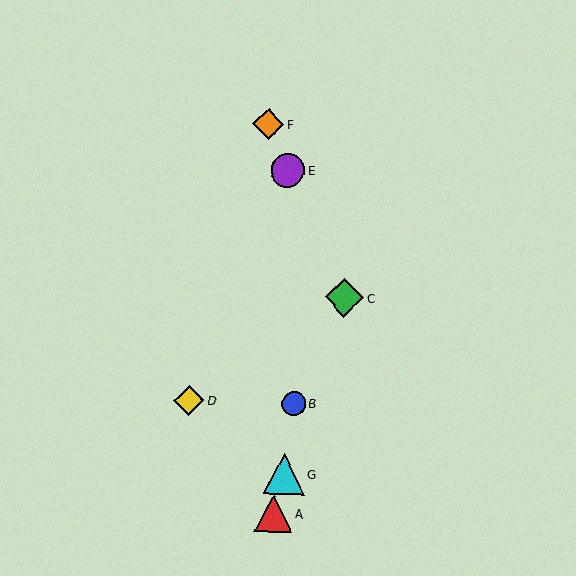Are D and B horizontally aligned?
Yes, both are at y≈400.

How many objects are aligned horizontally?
2 objects (B, D) are aligned horizontally.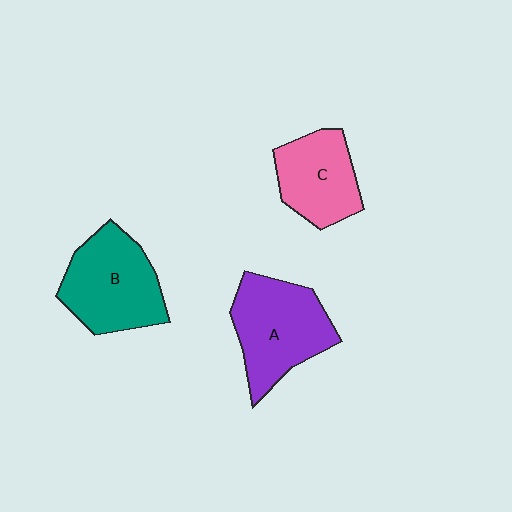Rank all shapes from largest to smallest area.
From largest to smallest: A (purple), B (teal), C (pink).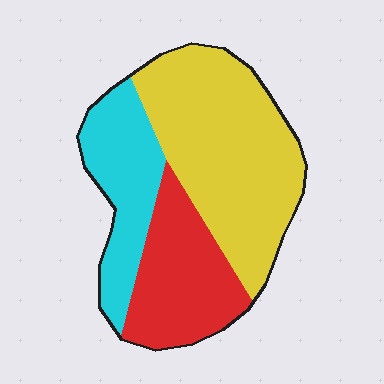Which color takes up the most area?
Yellow, at roughly 50%.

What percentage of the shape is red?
Red takes up about one quarter (1/4) of the shape.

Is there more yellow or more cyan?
Yellow.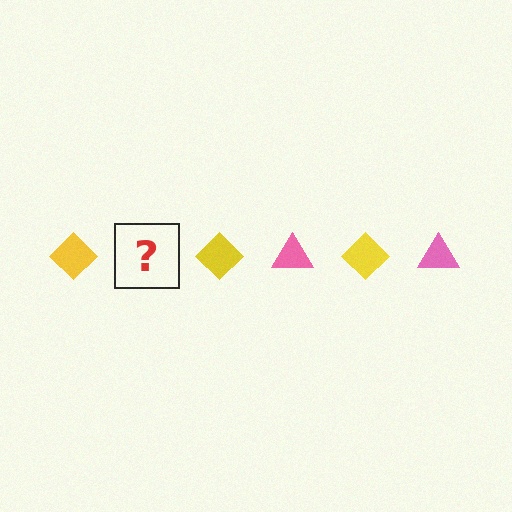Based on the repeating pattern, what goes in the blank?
The blank should be a pink triangle.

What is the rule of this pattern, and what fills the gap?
The rule is that the pattern alternates between yellow diamond and pink triangle. The gap should be filled with a pink triangle.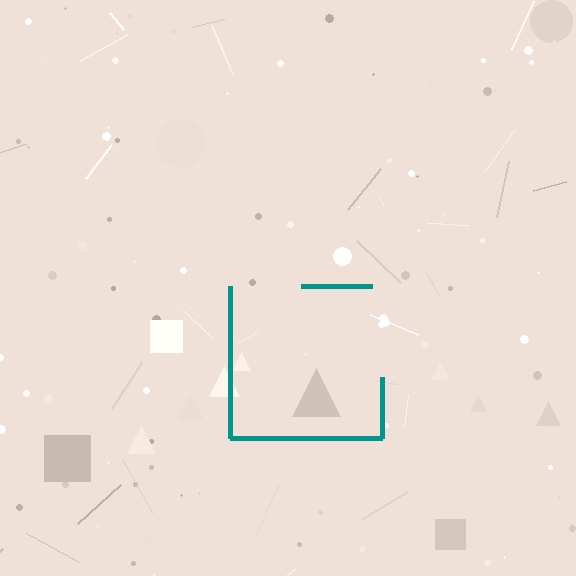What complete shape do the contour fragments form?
The contour fragments form a square.